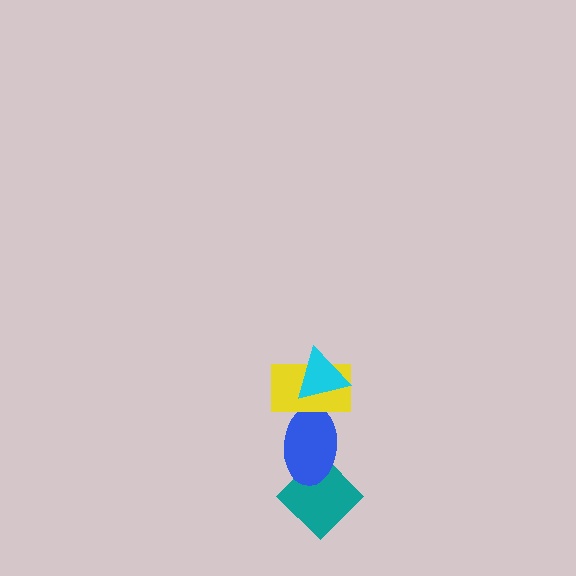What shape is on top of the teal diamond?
The blue ellipse is on top of the teal diamond.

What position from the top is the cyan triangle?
The cyan triangle is 1st from the top.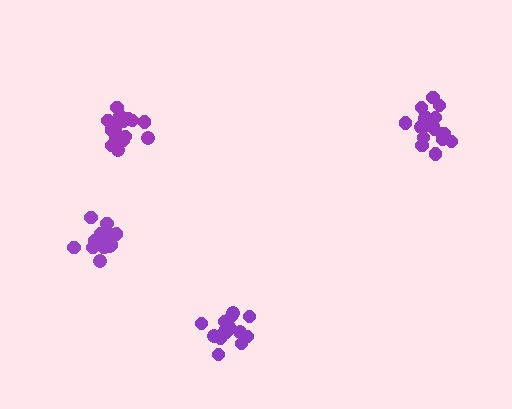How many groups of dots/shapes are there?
There are 4 groups.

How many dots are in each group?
Group 1: 20 dots, Group 2: 19 dots, Group 3: 17 dots, Group 4: 14 dots (70 total).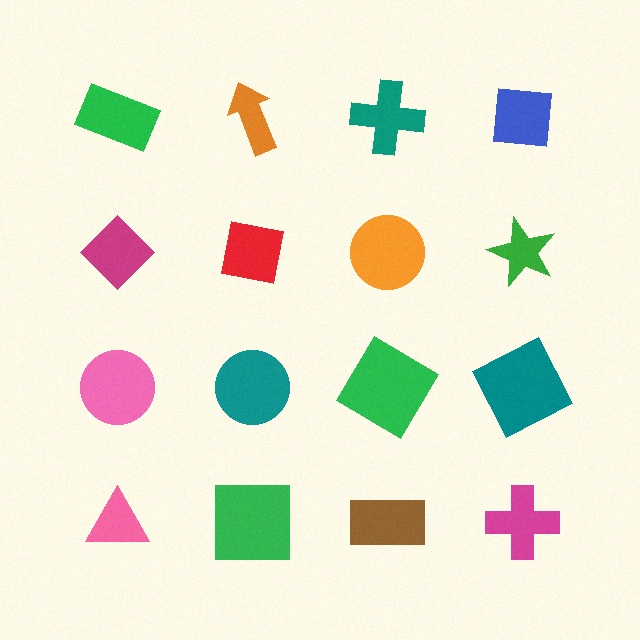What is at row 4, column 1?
A pink triangle.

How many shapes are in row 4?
4 shapes.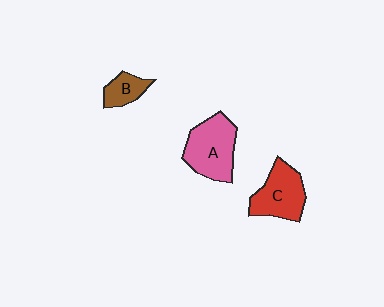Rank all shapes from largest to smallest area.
From largest to smallest: A (pink), C (red), B (brown).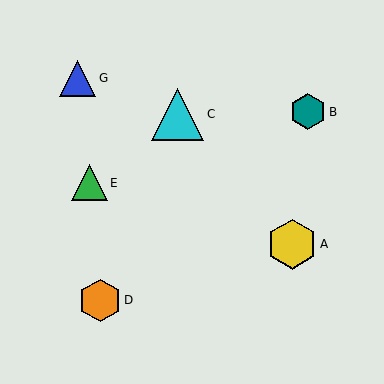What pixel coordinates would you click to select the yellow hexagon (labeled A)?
Click at (292, 244) to select the yellow hexagon A.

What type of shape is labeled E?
Shape E is a green triangle.